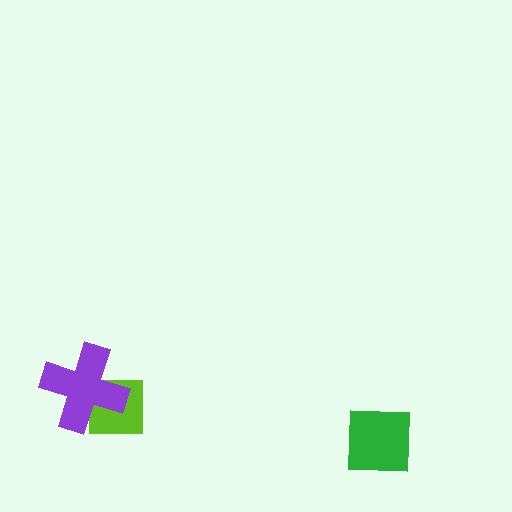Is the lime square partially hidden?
Yes, it is partially covered by another shape.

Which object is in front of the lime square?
The purple cross is in front of the lime square.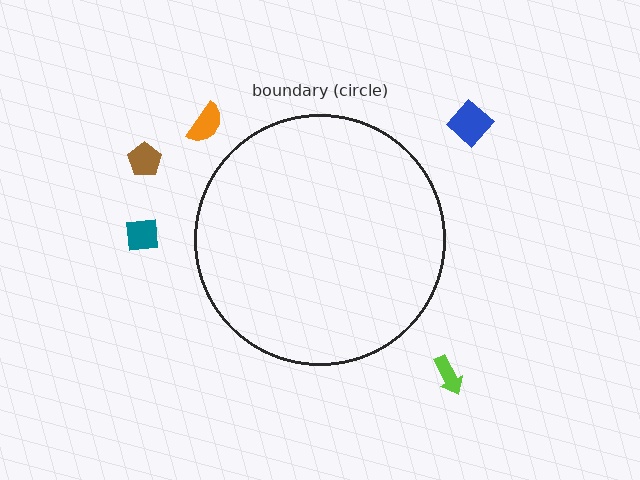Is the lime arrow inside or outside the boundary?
Outside.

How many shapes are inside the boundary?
0 inside, 5 outside.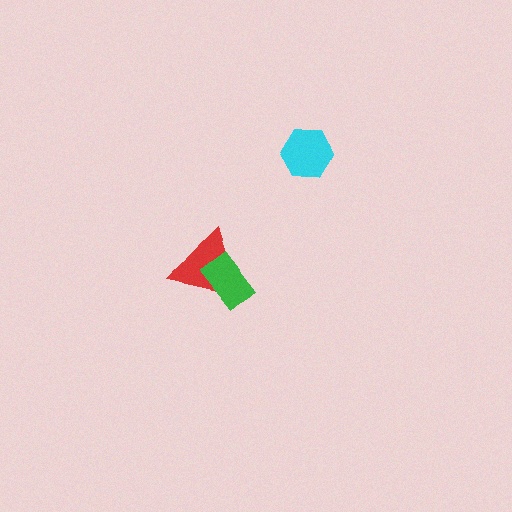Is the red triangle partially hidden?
Yes, it is partially covered by another shape.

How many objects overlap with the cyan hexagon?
0 objects overlap with the cyan hexagon.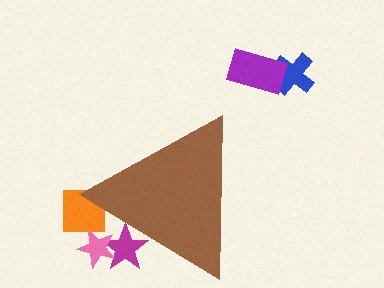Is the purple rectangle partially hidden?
No, the purple rectangle is fully visible.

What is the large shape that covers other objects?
A brown triangle.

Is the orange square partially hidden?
Yes, the orange square is partially hidden behind the brown triangle.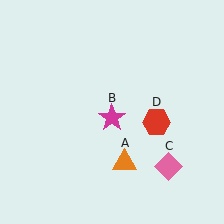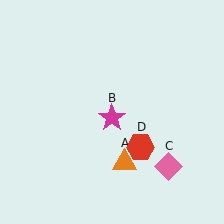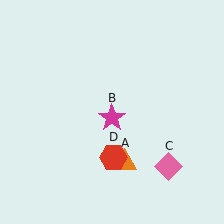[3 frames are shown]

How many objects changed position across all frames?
1 object changed position: red hexagon (object D).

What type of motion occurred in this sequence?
The red hexagon (object D) rotated clockwise around the center of the scene.